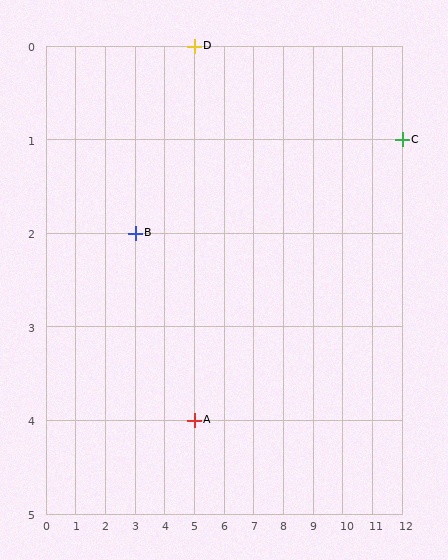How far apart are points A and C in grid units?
Points A and C are 7 columns and 3 rows apart (about 7.6 grid units diagonally).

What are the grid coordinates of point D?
Point D is at grid coordinates (5, 0).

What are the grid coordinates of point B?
Point B is at grid coordinates (3, 2).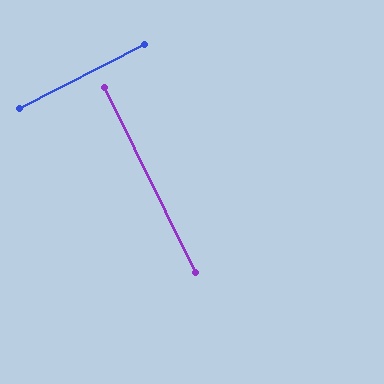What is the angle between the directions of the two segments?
Approximately 89 degrees.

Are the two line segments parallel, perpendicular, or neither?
Perpendicular — they meet at approximately 89°.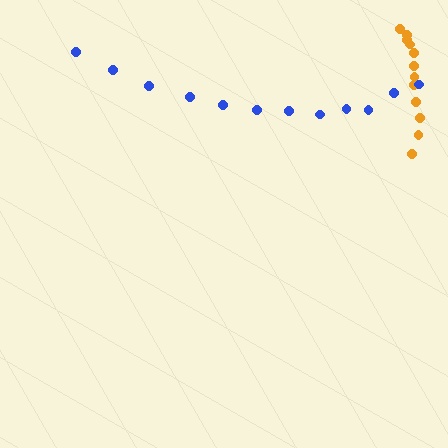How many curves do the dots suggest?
There are 2 distinct paths.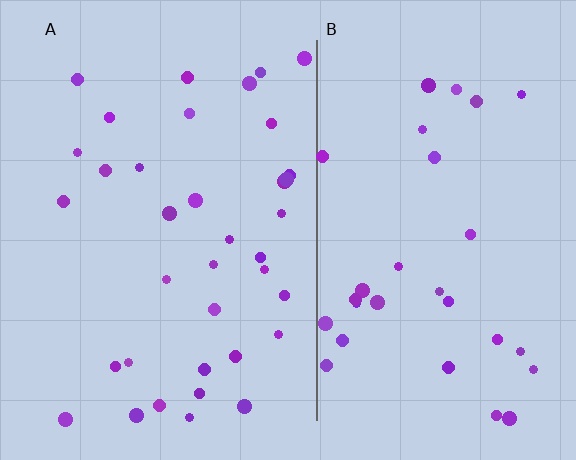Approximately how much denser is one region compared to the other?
Approximately 1.2× — region A over region B.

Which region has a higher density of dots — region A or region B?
A (the left).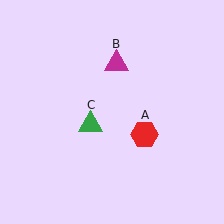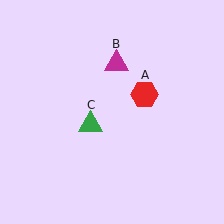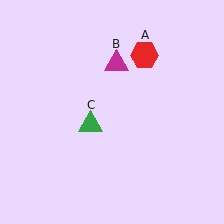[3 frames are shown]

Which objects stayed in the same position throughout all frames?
Magenta triangle (object B) and green triangle (object C) remained stationary.